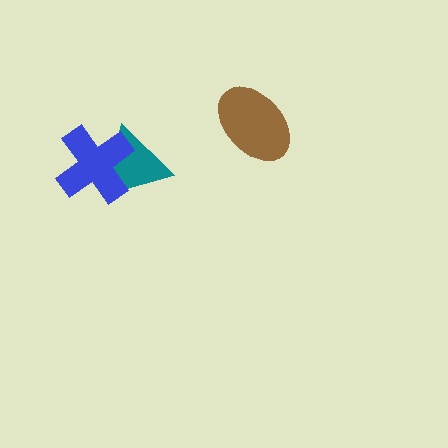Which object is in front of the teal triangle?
The blue cross is in front of the teal triangle.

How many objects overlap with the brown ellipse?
0 objects overlap with the brown ellipse.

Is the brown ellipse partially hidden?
No, no other shape covers it.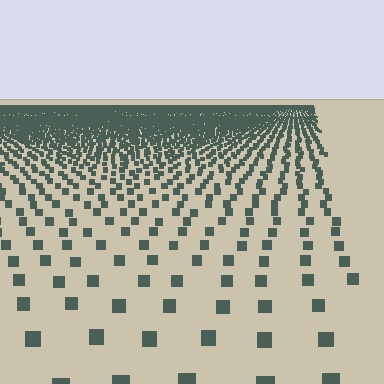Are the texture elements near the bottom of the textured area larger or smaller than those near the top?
Larger. Near the bottom, elements are closer to the viewer and appear at a bigger on-screen size.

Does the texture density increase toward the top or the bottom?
Density increases toward the top.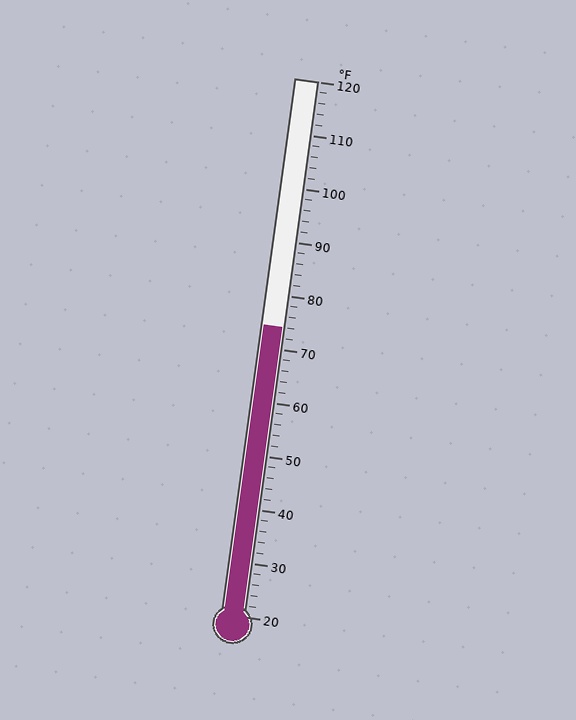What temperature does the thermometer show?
The thermometer shows approximately 74°F.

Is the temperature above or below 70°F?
The temperature is above 70°F.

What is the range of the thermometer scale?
The thermometer scale ranges from 20°F to 120°F.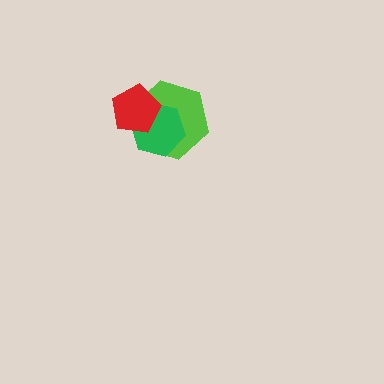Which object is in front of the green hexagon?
The red pentagon is in front of the green hexagon.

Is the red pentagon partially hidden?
No, no other shape covers it.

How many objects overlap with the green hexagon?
2 objects overlap with the green hexagon.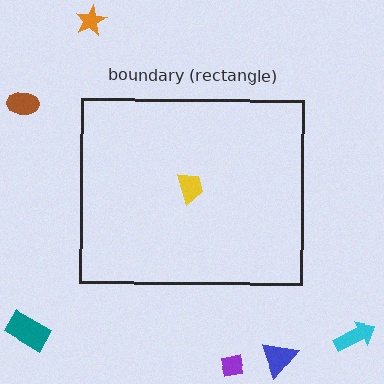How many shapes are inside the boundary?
1 inside, 6 outside.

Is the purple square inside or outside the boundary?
Outside.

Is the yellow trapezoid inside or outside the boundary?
Inside.